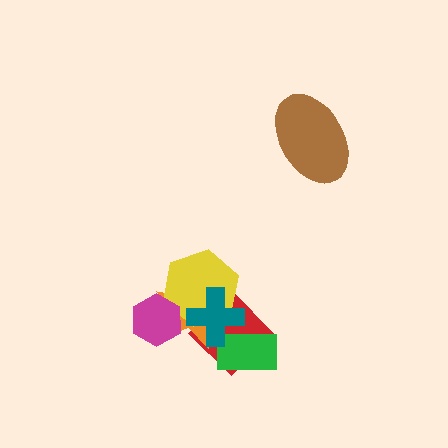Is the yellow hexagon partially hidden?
Yes, it is partially covered by another shape.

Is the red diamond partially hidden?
Yes, it is partially covered by another shape.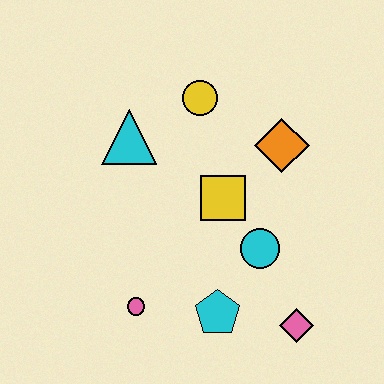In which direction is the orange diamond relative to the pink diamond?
The orange diamond is above the pink diamond.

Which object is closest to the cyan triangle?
The yellow circle is closest to the cyan triangle.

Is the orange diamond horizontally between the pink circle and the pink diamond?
Yes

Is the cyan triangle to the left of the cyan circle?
Yes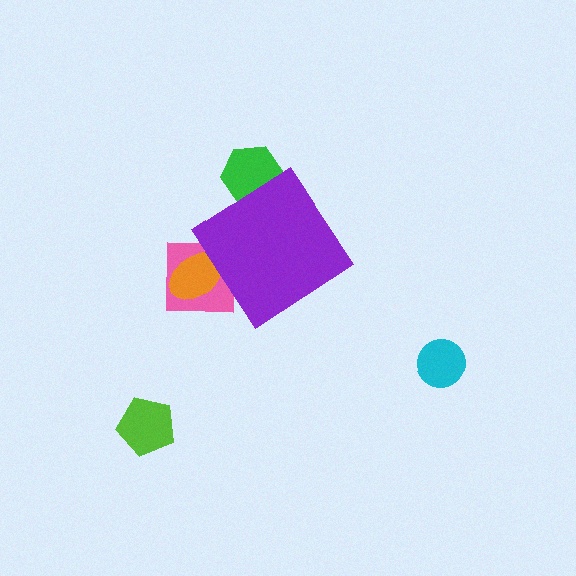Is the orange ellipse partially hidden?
Yes, the orange ellipse is partially hidden behind the purple diamond.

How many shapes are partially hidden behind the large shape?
3 shapes are partially hidden.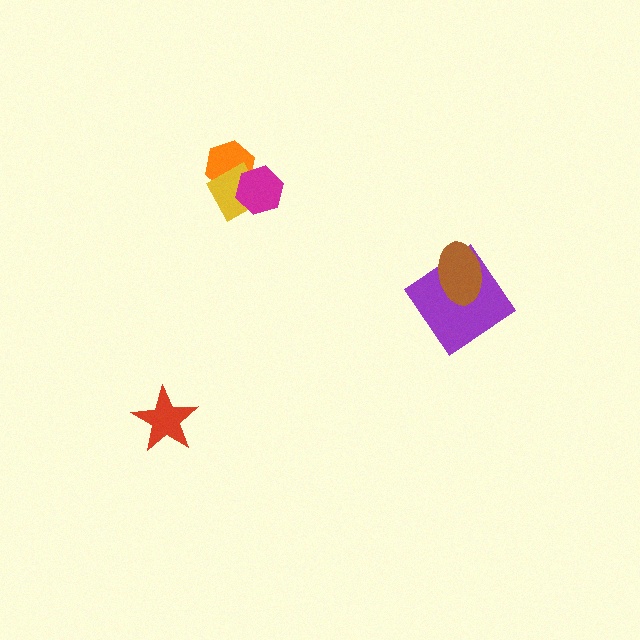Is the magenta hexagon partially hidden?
No, no other shape covers it.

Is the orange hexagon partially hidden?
Yes, it is partially covered by another shape.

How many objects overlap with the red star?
0 objects overlap with the red star.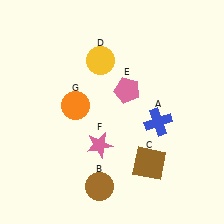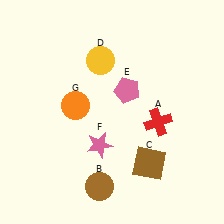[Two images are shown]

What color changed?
The cross (A) changed from blue in Image 1 to red in Image 2.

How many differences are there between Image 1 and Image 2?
There is 1 difference between the two images.